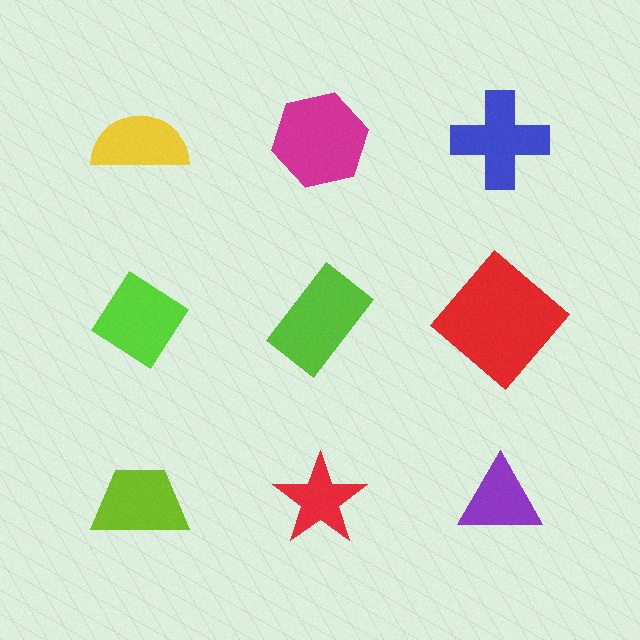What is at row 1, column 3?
A blue cross.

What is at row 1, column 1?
A yellow semicircle.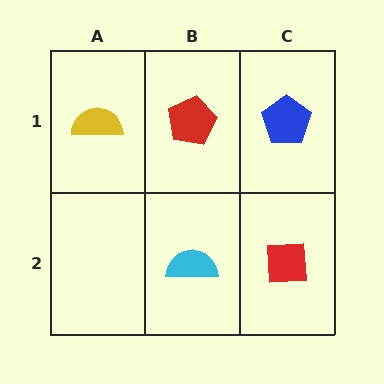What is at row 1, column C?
A blue pentagon.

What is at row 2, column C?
A red square.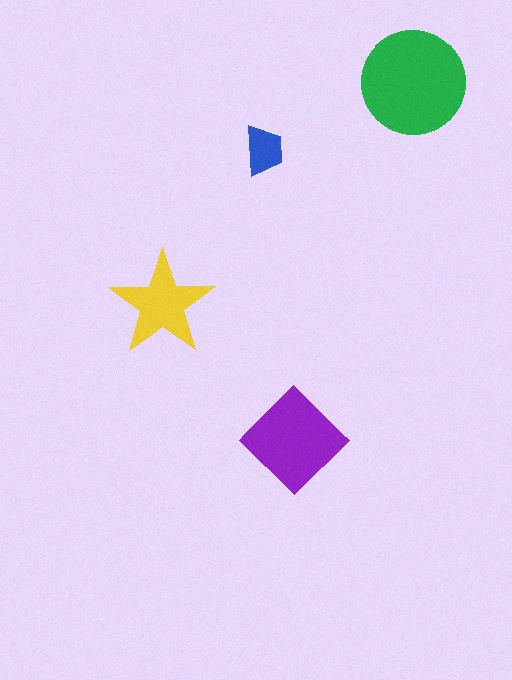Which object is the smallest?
The blue trapezoid.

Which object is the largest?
The green circle.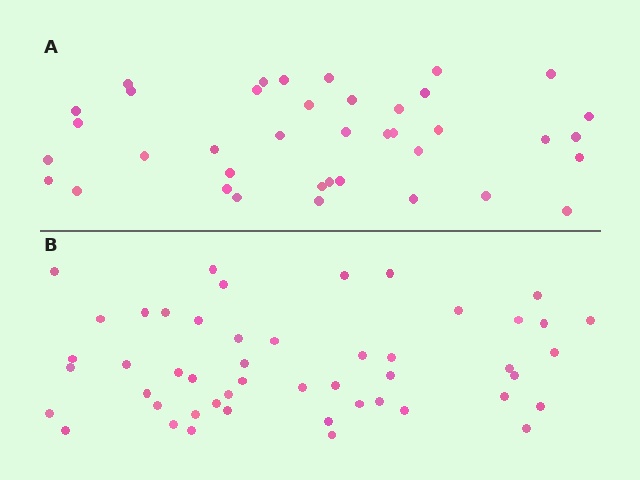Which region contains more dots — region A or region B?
Region B (the bottom region) has more dots.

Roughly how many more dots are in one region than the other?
Region B has roughly 10 or so more dots than region A.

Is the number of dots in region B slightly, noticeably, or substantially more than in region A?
Region B has noticeably more, but not dramatically so. The ratio is roughly 1.3 to 1.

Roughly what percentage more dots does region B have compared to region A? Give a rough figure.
About 25% more.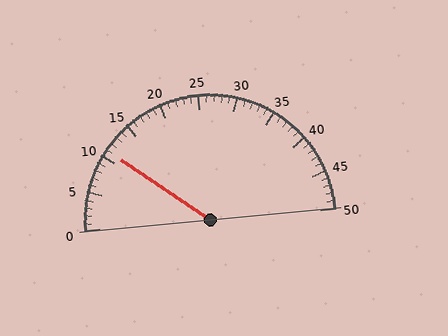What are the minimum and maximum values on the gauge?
The gauge ranges from 0 to 50.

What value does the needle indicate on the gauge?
The needle indicates approximately 11.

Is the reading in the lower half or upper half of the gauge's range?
The reading is in the lower half of the range (0 to 50).